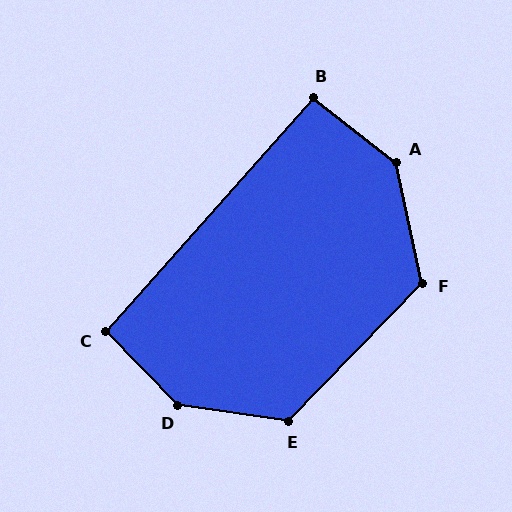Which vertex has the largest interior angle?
D, at approximately 143 degrees.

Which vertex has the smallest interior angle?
B, at approximately 93 degrees.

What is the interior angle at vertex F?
Approximately 124 degrees (obtuse).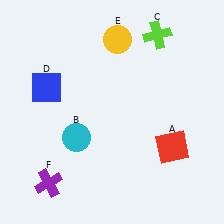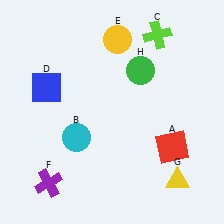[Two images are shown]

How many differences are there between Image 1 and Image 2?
There are 2 differences between the two images.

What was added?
A yellow triangle (G), a green circle (H) were added in Image 2.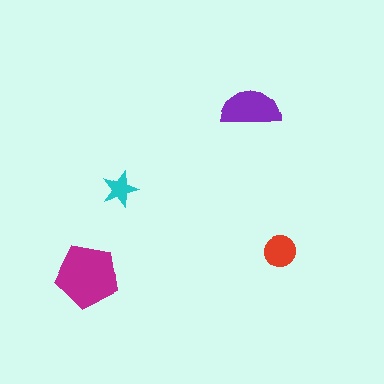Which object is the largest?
The magenta pentagon.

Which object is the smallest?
The cyan star.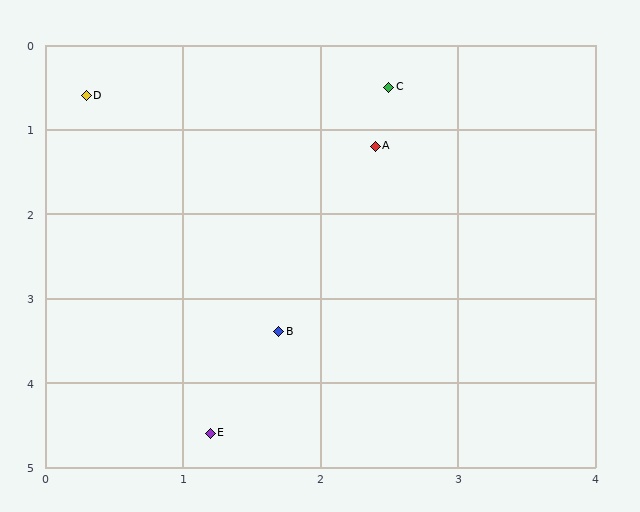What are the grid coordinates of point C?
Point C is at approximately (2.5, 0.5).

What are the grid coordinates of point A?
Point A is at approximately (2.4, 1.2).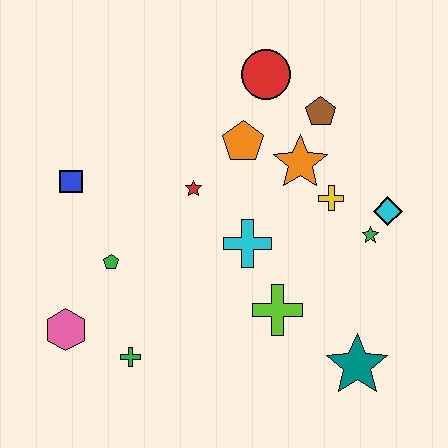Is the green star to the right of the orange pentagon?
Yes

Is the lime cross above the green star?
No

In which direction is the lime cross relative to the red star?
The lime cross is below the red star.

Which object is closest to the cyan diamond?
The green star is closest to the cyan diamond.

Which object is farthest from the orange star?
The pink hexagon is farthest from the orange star.